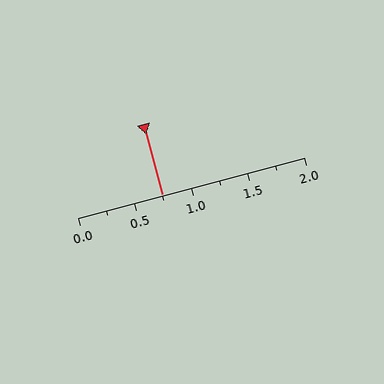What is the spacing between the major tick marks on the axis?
The major ticks are spaced 0.5 apart.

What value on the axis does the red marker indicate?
The marker indicates approximately 0.75.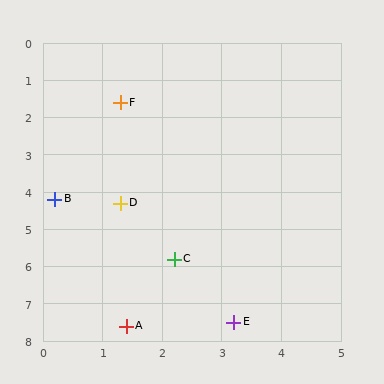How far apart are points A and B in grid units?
Points A and B are about 3.6 grid units apart.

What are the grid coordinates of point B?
Point B is at approximately (0.2, 4.2).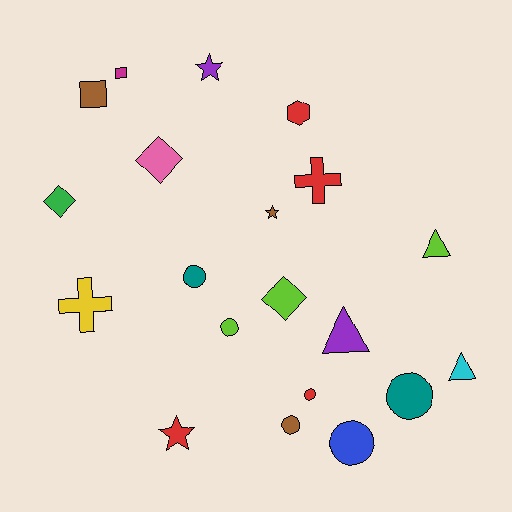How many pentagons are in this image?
There are no pentagons.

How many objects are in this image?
There are 20 objects.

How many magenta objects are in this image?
There is 1 magenta object.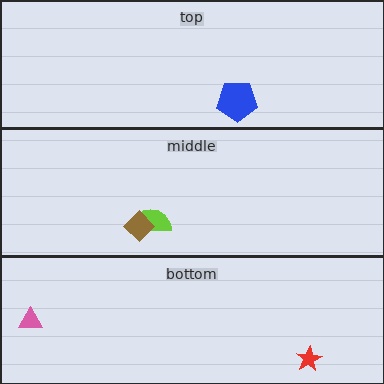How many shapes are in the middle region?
2.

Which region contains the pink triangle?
The bottom region.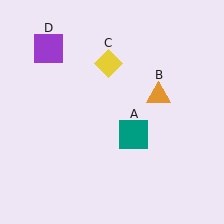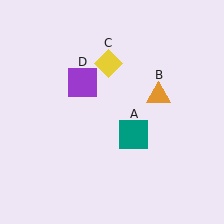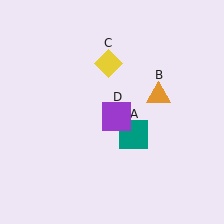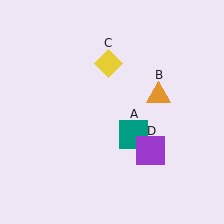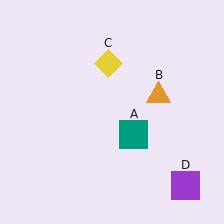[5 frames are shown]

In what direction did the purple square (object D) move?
The purple square (object D) moved down and to the right.